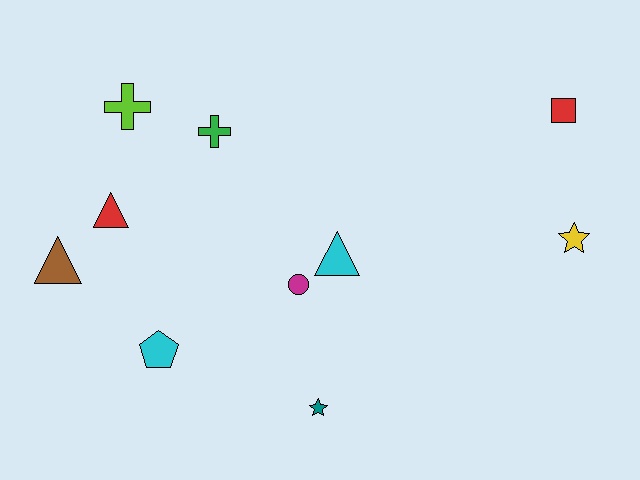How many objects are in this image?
There are 10 objects.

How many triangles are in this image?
There are 3 triangles.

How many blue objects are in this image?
There are no blue objects.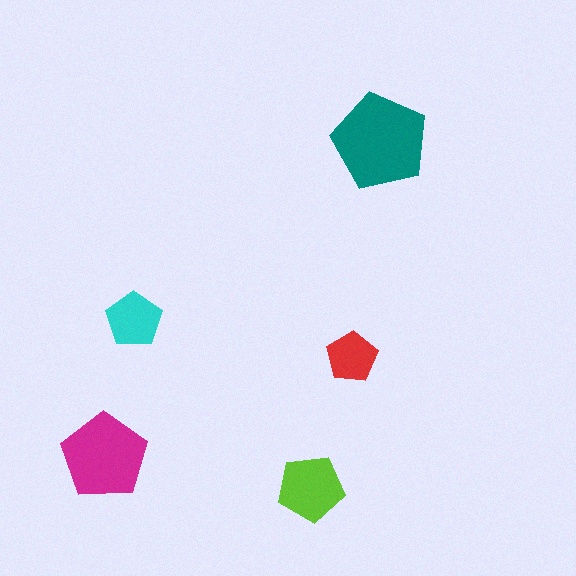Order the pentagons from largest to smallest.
the teal one, the magenta one, the lime one, the cyan one, the red one.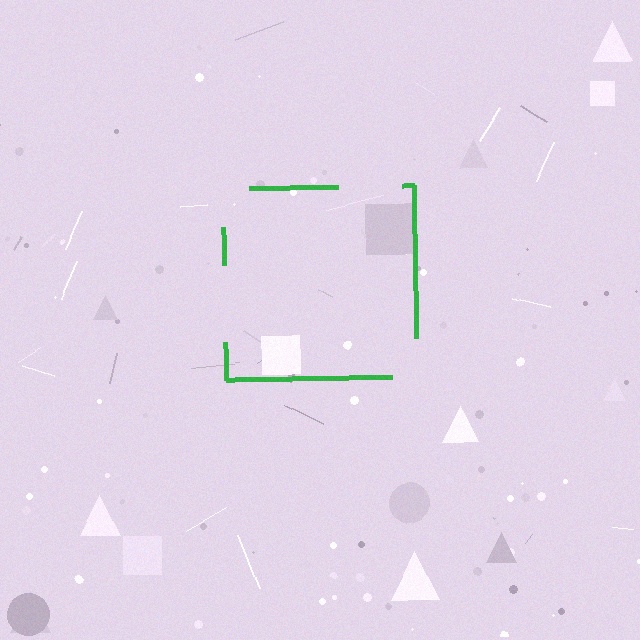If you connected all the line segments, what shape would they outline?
They would outline a square.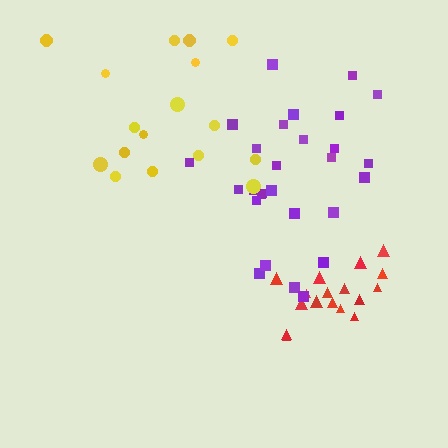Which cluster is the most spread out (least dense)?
Yellow.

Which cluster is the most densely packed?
Red.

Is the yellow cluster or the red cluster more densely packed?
Red.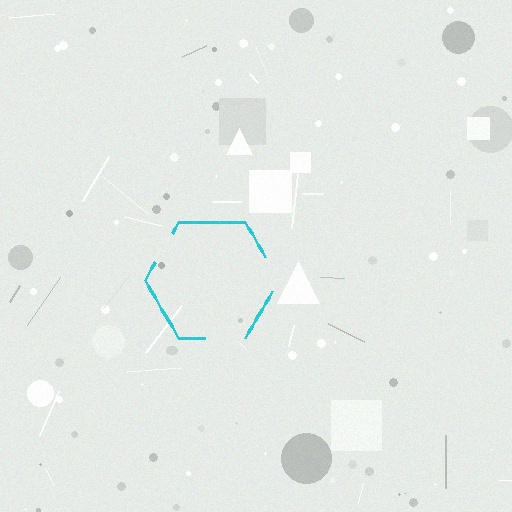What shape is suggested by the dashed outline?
The dashed outline suggests a hexagon.